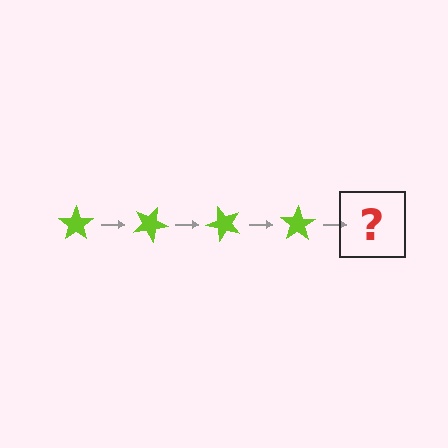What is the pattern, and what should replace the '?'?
The pattern is that the star rotates 25 degrees each step. The '?' should be a lime star rotated 100 degrees.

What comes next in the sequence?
The next element should be a lime star rotated 100 degrees.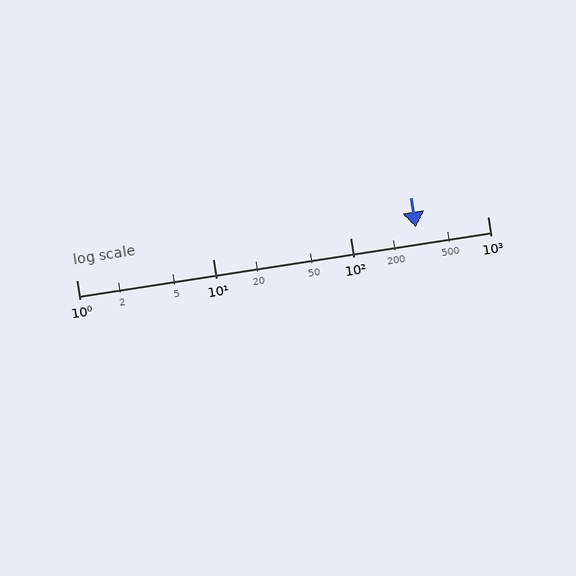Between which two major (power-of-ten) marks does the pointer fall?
The pointer is between 100 and 1000.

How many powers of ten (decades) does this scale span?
The scale spans 3 decades, from 1 to 1000.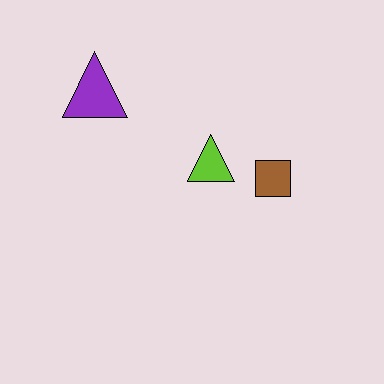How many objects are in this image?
There are 3 objects.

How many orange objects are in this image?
There are no orange objects.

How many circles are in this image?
There are no circles.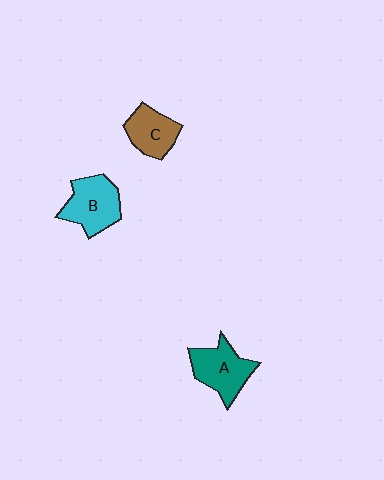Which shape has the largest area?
Shape B (cyan).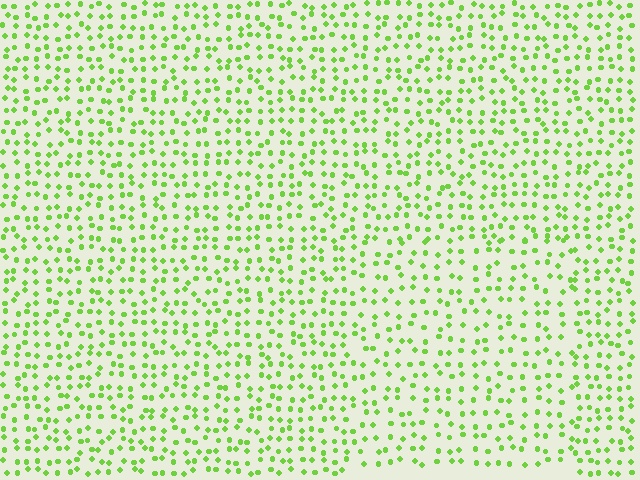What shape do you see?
I see a rectangle.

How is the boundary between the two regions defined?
The boundary is defined by a change in element density (approximately 1.4x ratio). All elements are the same color, size, and shape.